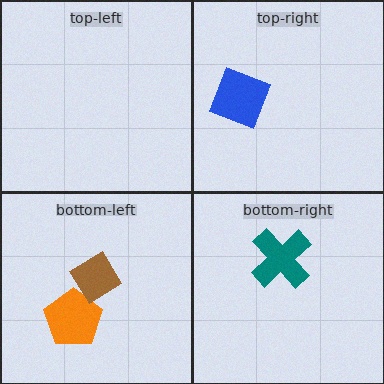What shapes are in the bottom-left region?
The orange pentagon, the brown diamond.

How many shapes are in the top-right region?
1.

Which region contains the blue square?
The top-right region.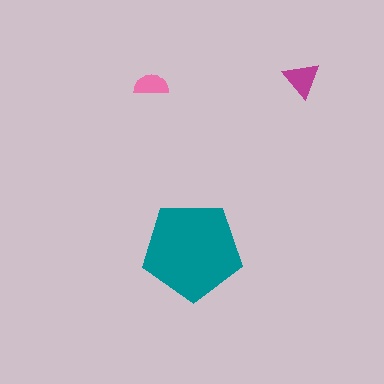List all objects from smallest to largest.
The pink semicircle, the magenta triangle, the teal pentagon.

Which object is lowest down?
The teal pentagon is bottommost.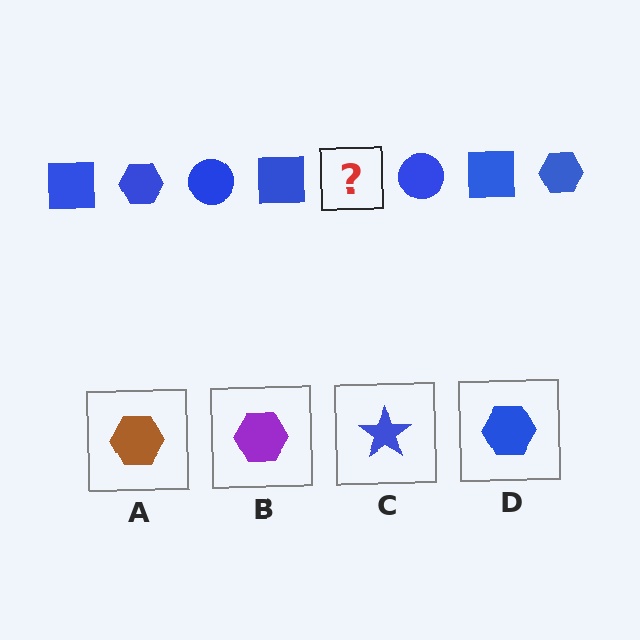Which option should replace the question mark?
Option D.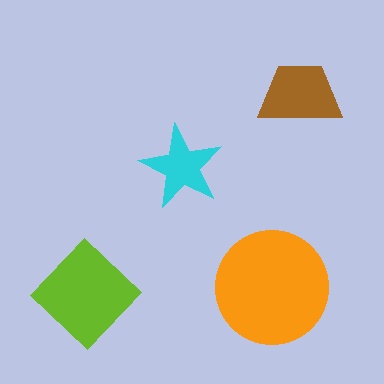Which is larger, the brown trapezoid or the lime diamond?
The lime diamond.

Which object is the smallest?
The cyan star.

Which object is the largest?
The orange circle.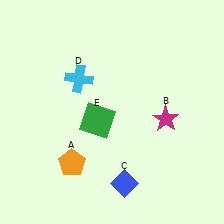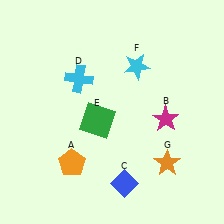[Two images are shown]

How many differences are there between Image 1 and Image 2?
There are 2 differences between the two images.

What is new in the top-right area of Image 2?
A cyan star (F) was added in the top-right area of Image 2.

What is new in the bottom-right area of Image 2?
An orange star (G) was added in the bottom-right area of Image 2.